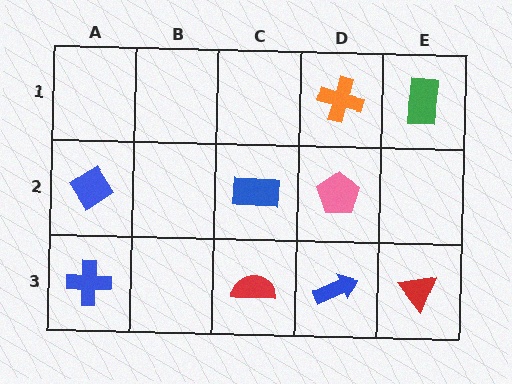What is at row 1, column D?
An orange cross.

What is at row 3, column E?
A red triangle.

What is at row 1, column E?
A green rectangle.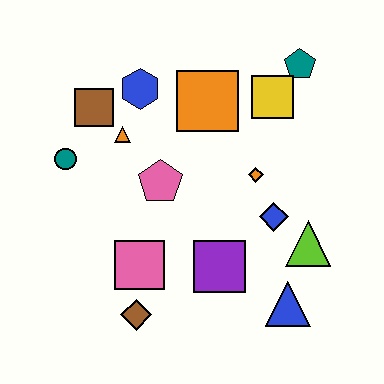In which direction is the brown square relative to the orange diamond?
The brown square is to the left of the orange diamond.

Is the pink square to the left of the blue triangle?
Yes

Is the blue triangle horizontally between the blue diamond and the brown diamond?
No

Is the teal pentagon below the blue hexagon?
No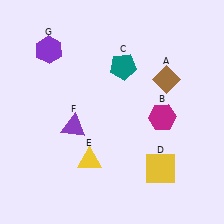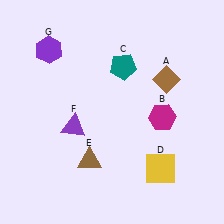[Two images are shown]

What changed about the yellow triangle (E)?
In Image 1, E is yellow. In Image 2, it changed to brown.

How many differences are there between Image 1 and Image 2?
There is 1 difference between the two images.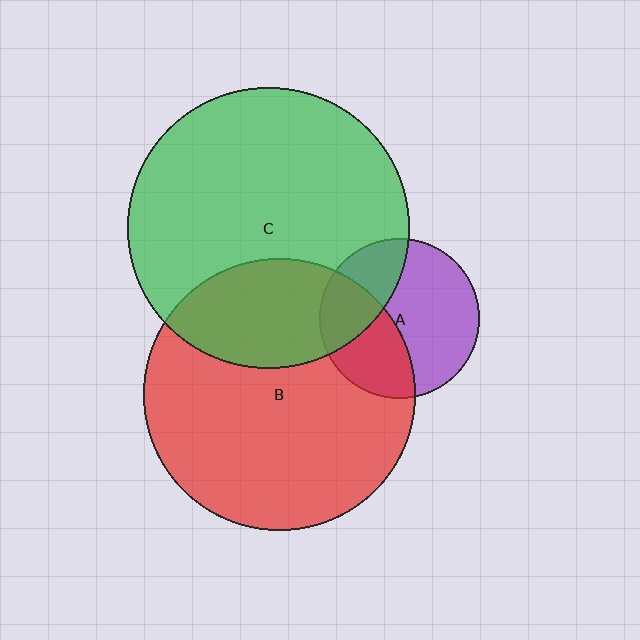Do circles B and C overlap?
Yes.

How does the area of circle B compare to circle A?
Approximately 2.9 times.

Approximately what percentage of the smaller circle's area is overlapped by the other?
Approximately 30%.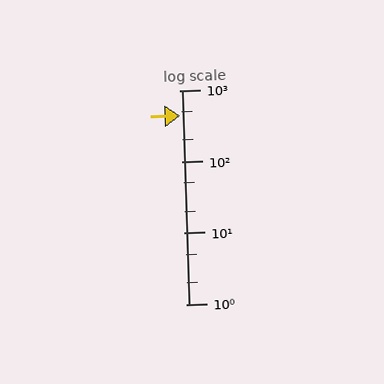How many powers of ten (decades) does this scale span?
The scale spans 3 decades, from 1 to 1000.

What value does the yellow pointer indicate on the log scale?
The pointer indicates approximately 440.